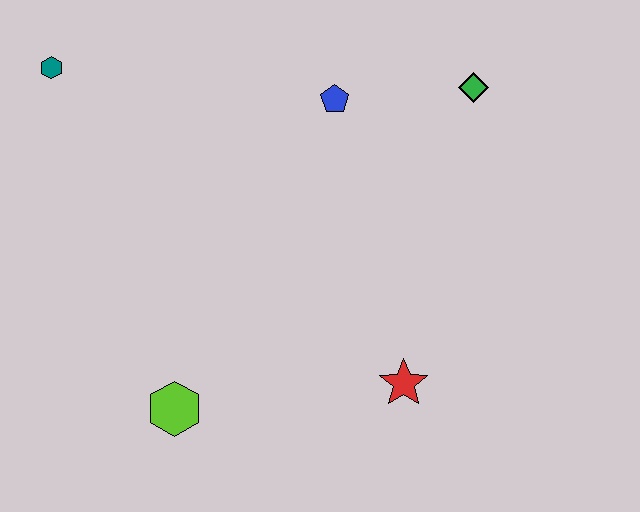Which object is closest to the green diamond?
The blue pentagon is closest to the green diamond.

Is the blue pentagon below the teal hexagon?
Yes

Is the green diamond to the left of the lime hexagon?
No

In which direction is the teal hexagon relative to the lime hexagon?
The teal hexagon is above the lime hexagon.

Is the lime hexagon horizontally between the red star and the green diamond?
No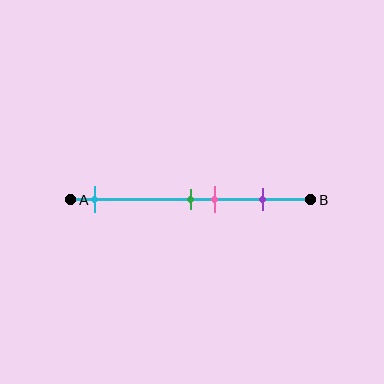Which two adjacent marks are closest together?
The green and pink marks are the closest adjacent pair.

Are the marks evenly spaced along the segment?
No, the marks are not evenly spaced.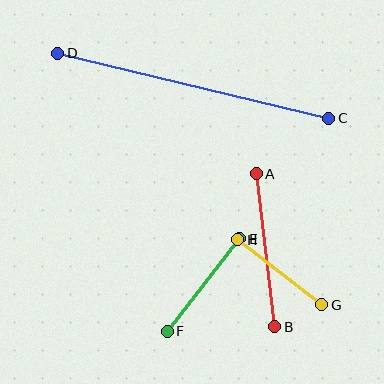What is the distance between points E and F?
The distance is approximately 118 pixels.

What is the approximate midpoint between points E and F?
The midpoint is at approximately (204, 285) pixels.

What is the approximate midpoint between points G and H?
The midpoint is at approximately (280, 272) pixels.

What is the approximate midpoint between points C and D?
The midpoint is at approximately (193, 86) pixels.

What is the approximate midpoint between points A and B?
The midpoint is at approximately (266, 250) pixels.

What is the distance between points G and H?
The distance is approximately 106 pixels.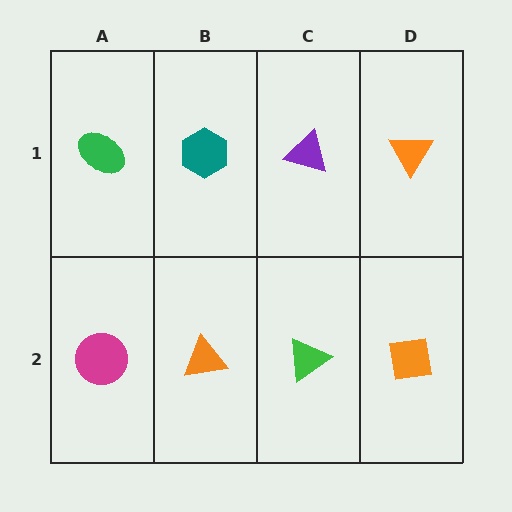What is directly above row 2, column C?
A purple triangle.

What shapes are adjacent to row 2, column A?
A green ellipse (row 1, column A), an orange triangle (row 2, column B).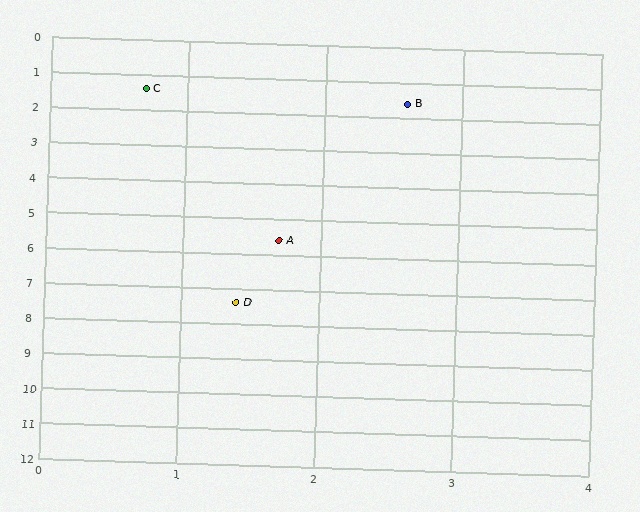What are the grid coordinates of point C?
Point C is at approximately (0.7, 1.4).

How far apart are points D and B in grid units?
Points D and B are about 5.9 grid units apart.